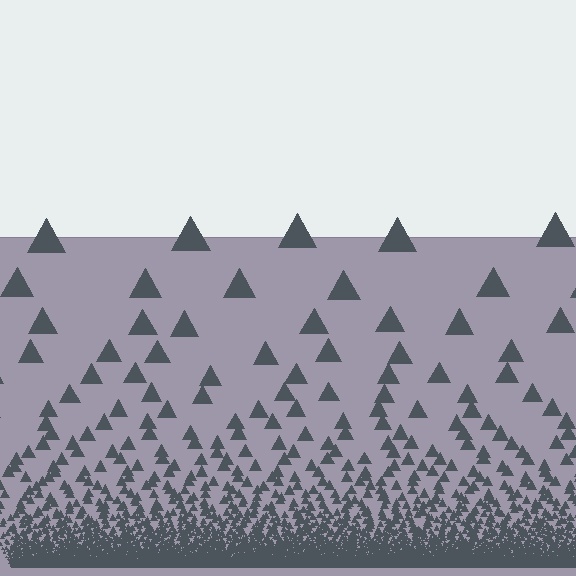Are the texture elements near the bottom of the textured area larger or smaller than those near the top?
Smaller. The gradient is inverted — elements near the bottom are smaller and denser.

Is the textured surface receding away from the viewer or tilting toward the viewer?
The surface appears to tilt toward the viewer. Texture elements get larger and sparser toward the top.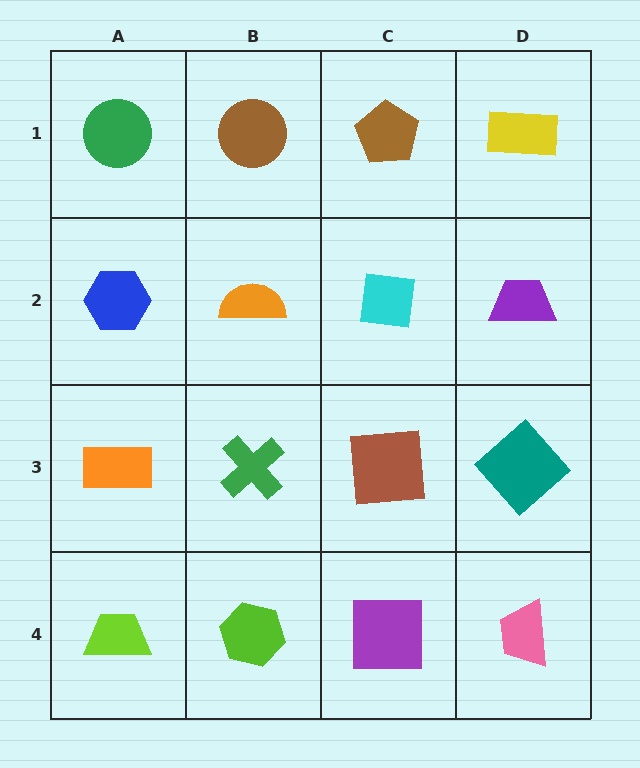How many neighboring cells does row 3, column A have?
3.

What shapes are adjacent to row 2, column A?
A green circle (row 1, column A), an orange rectangle (row 3, column A), an orange semicircle (row 2, column B).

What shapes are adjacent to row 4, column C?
A brown square (row 3, column C), a lime hexagon (row 4, column B), a pink trapezoid (row 4, column D).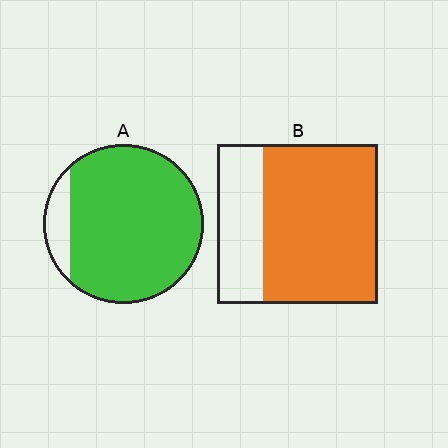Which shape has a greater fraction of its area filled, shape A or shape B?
Shape A.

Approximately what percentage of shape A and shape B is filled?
A is approximately 90% and B is approximately 70%.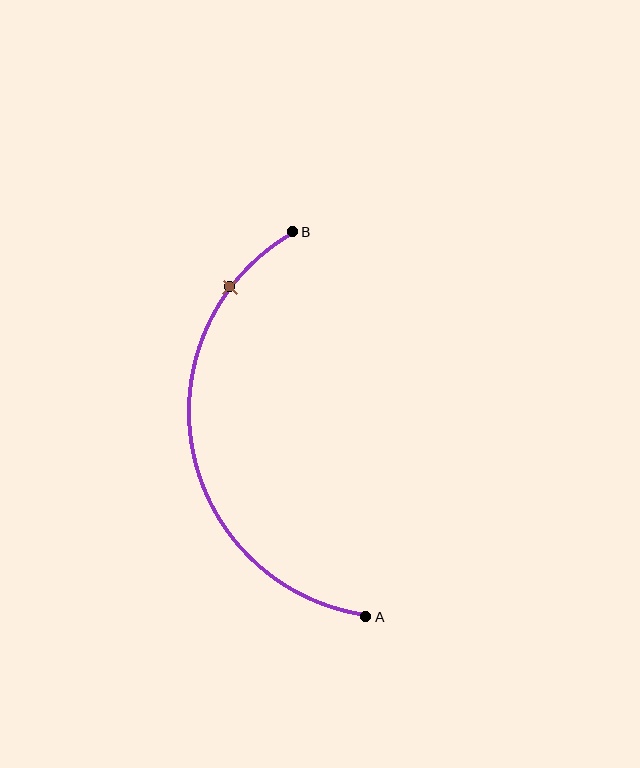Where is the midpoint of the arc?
The arc midpoint is the point on the curve farthest from the straight line joining A and B. It sits to the left of that line.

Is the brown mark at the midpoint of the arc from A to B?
No. The brown mark lies on the arc but is closer to endpoint B. The arc midpoint would be at the point on the curve equidistant along the arc from both A and B.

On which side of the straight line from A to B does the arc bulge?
The arc bulges to the left of the straight line connecting A and B.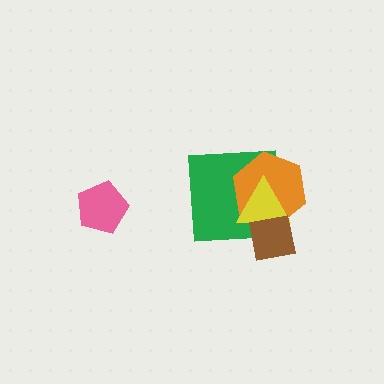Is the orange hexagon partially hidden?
Yes, it is partially covered by another shape.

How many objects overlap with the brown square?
3 objects overlap with the brown square.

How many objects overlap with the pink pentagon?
0 objects overlap with the pink pentagon.